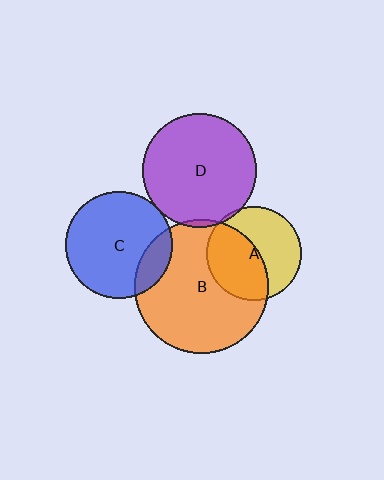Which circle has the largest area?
Circle B (orange).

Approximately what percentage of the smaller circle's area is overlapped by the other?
Approximately 50%.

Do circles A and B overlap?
Yes.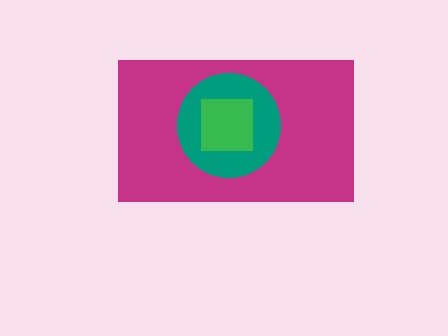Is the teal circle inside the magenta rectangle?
Yes.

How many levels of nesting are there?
3.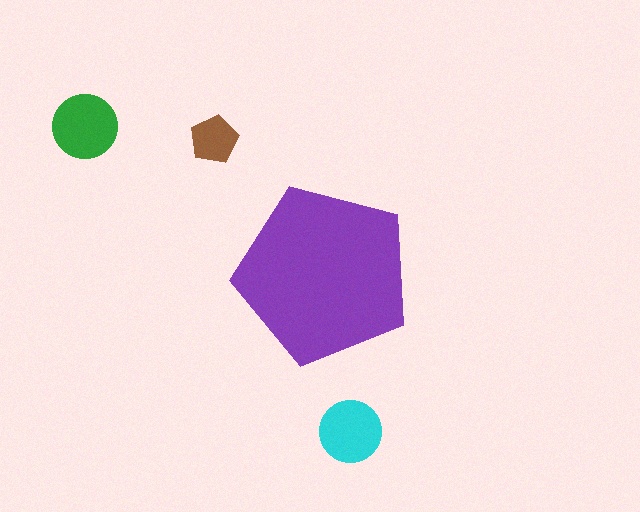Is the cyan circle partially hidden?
No, the cyan circle is fully visible.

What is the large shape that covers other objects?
A purple pentagon.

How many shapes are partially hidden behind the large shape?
0 shapes are partially hidden.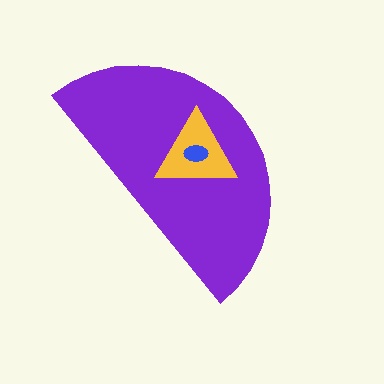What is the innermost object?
The blue ellipse.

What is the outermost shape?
The purple semicircle.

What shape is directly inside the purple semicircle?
The yellow triangle.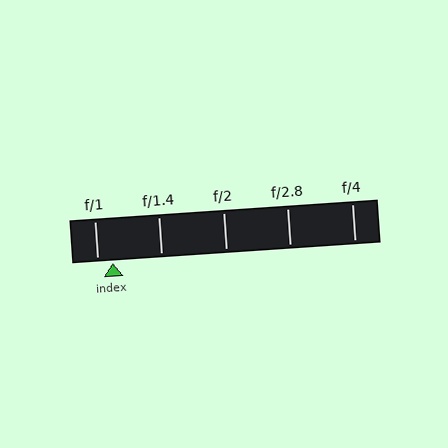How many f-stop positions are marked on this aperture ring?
There are 5 f-stop positions marked.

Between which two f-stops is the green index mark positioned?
The index mark is between f/1 and f/1.4.